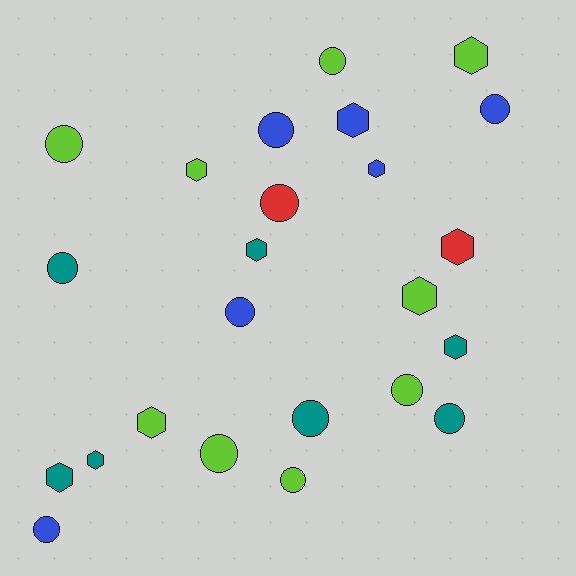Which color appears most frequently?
Lime, with 9 objects.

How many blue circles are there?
There are 4 blue circles.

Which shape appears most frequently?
Circle, with 13 objects.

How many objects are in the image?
There are 24 objects.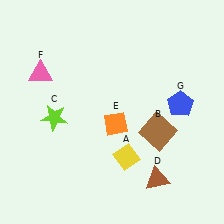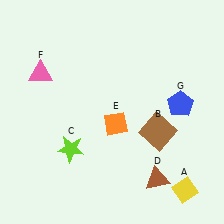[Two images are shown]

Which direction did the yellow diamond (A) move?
The yellow diamond (A) moved right.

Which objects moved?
The objects that moved are: the yellow diamond (A), the lime star (C).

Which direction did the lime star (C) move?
The lime star (C) moved down.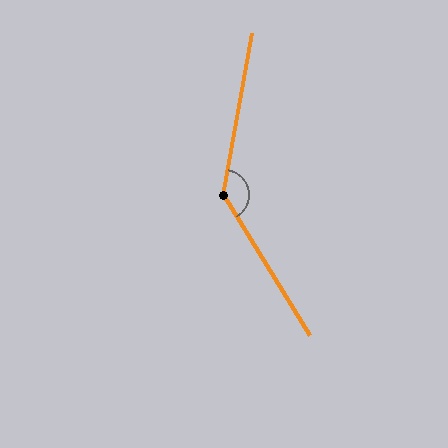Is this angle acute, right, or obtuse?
It is obtuse.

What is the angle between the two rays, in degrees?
Approximately 139 degrees.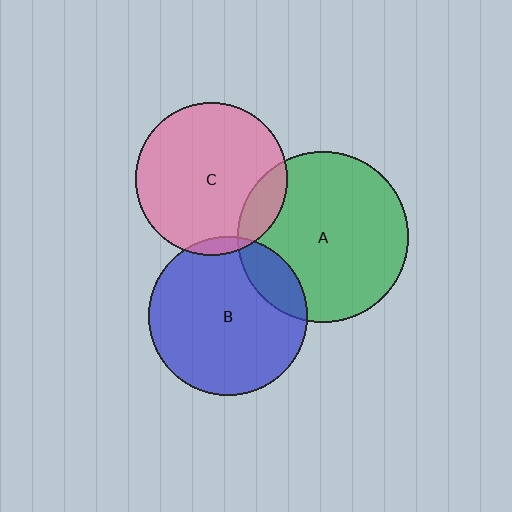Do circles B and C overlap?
Yes.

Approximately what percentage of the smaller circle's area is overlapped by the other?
Approximately 5%.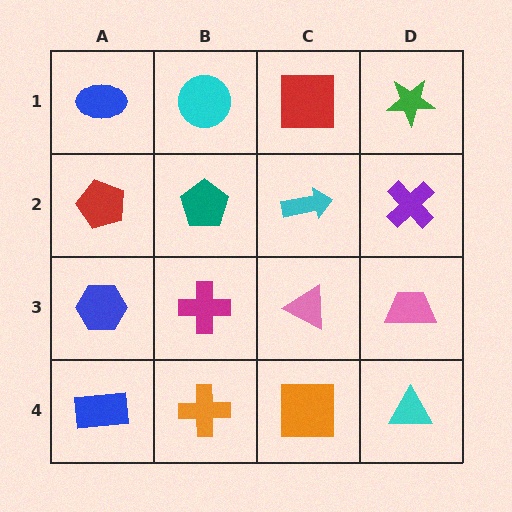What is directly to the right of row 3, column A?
A magenta cross.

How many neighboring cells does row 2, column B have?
4.